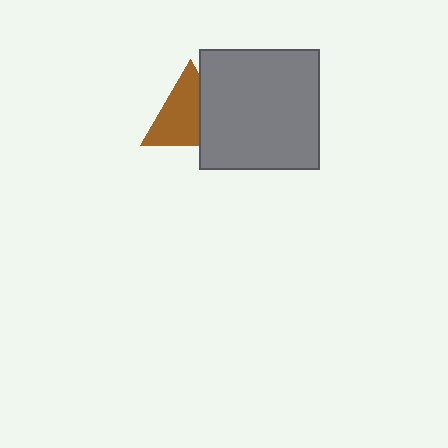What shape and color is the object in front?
The object in front is a gray square.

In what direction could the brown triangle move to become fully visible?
The brown triangle could move left. That would shift it out from behind the gray square entirely.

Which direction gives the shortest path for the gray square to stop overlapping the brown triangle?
Moving right gives the shortest separation.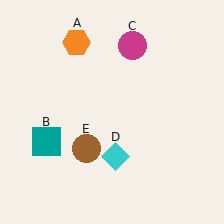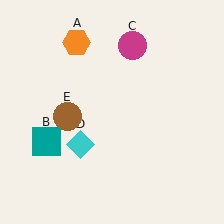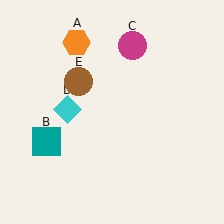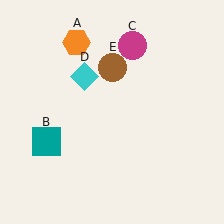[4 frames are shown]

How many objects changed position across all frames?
2 objects changed position: cyan diamond (object D), brown circle (object E).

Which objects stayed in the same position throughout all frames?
Orange hexagon (object A) and teal square (object B) and magenta circle (object C) remained stationary.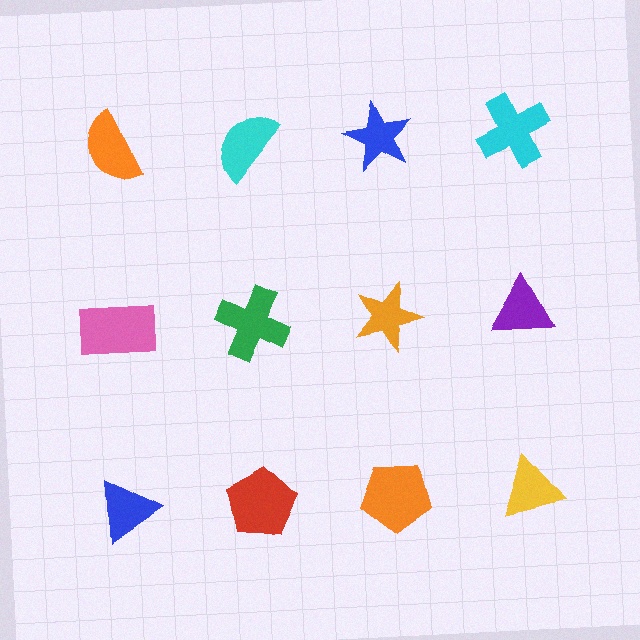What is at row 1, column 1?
An orange semicircle.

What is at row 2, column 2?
A green cross.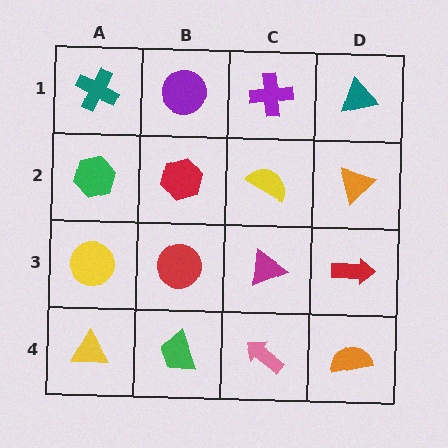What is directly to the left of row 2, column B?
A green hexagon.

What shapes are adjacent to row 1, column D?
An orange triangle (row 2, column D), a purple cross (row 1, column C).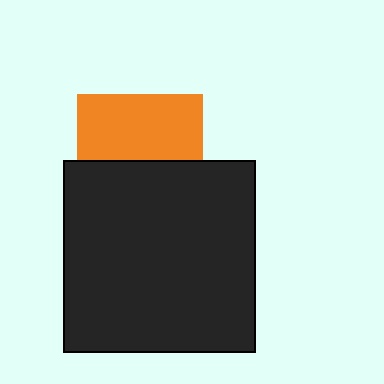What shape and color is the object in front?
The object in front is a black square.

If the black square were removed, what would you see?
You would see the complete orange square.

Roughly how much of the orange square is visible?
About half of it is visible (roughly 52%).